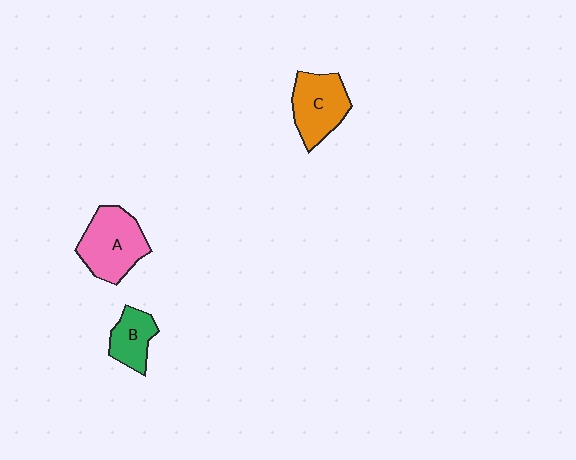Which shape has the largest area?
Shape A (pink).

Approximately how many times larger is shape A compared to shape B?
Approximately 1.7 times.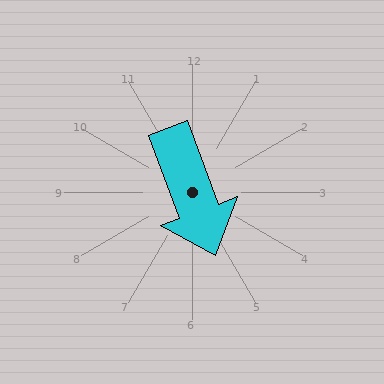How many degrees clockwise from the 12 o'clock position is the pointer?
Approximately 160 degrees.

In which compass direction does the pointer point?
South.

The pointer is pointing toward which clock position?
Roughly 5 o'clock.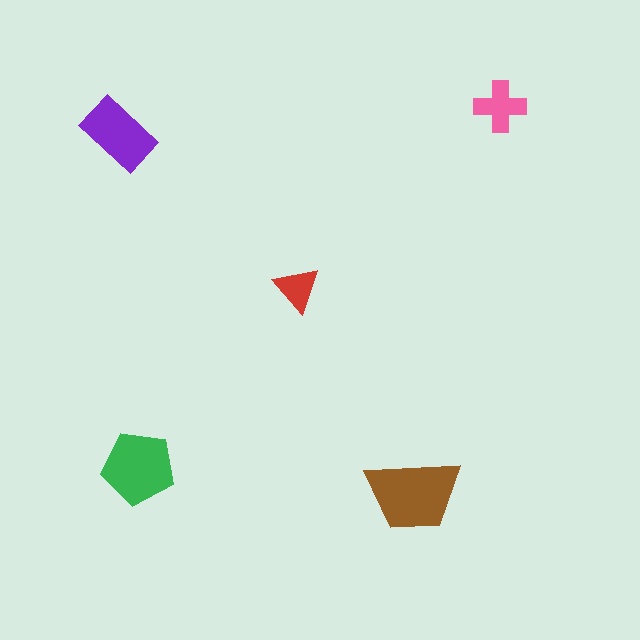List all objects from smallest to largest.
The red triangle, the pink cross, the purple rectangle, the green pentagon, the brown trapezoid.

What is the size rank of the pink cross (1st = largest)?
4th.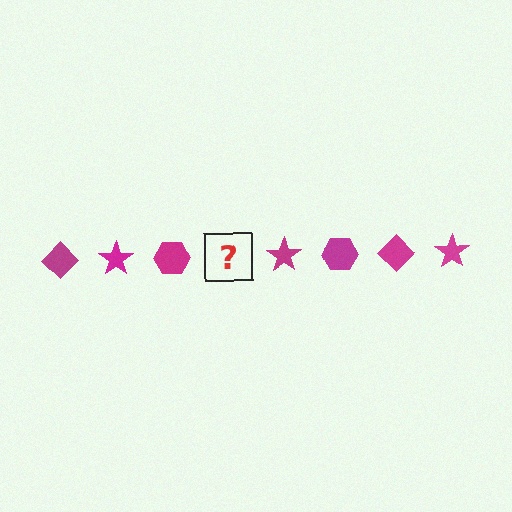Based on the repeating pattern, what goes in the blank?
The blank should be a magenta diamond.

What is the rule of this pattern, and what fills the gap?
The rule is that the pattern cycles through diamond, star, hexagon shapes in magenta. The gap should be filled with a magenta diamond.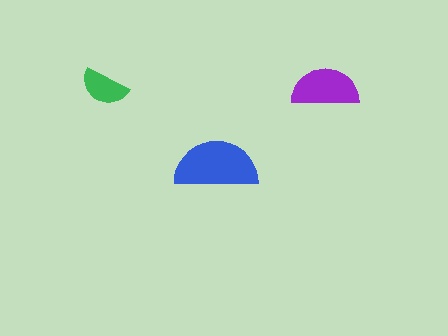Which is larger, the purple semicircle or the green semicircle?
The purple one.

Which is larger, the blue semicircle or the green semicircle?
The blue one.